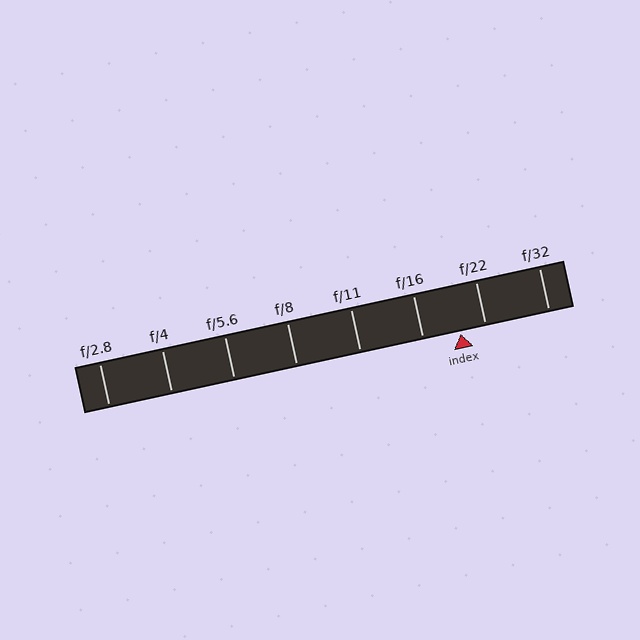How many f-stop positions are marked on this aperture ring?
There are 8 f-stop positions marked.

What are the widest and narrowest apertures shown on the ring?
The widest aperture shown is f/2.8 and the narrowest is f/32.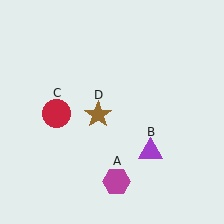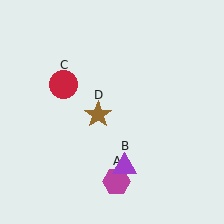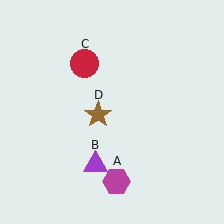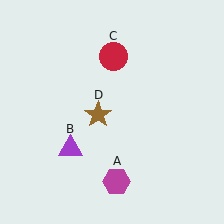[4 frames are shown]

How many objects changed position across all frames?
2 objects changed position: purple triangle (object B), red circle (object C).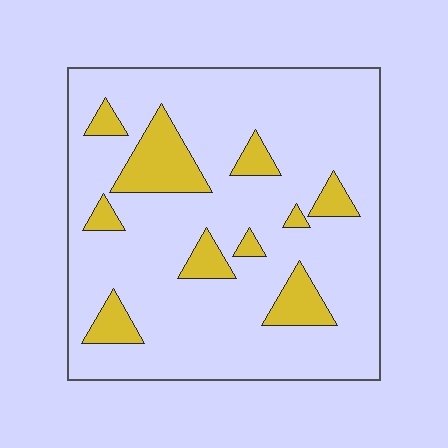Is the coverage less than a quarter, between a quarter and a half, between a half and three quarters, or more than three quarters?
Less than a quarter.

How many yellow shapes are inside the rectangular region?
10.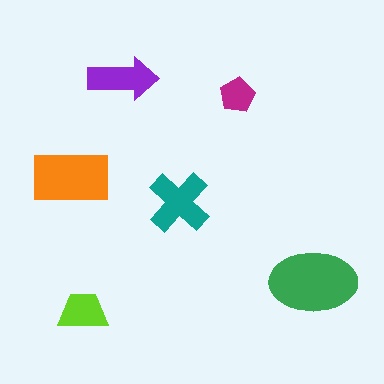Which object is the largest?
The green ellipse.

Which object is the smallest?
The magenta pentagon.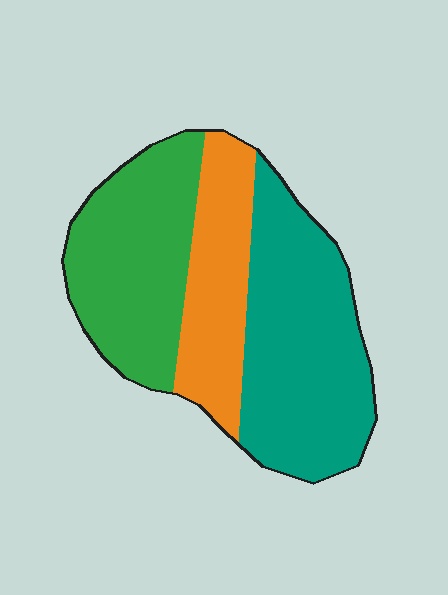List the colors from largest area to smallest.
From largest to smallest: teal, green, orange.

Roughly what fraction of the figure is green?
Green takes up about one third (1/3) of the figure.